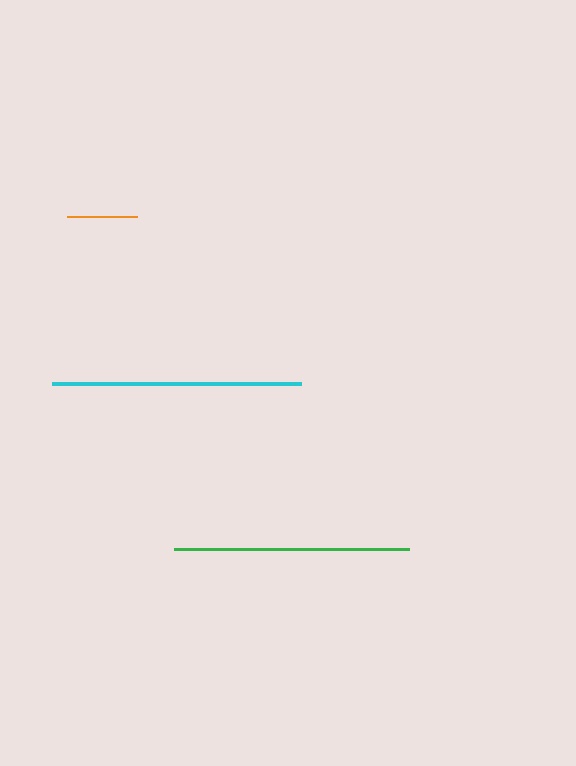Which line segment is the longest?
The cyan line is the longest at approximately 249 pixels.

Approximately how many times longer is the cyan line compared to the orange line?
The cyan line is approximately 3.6 times the length of the orange line.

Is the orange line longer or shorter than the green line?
The green line is longer than the orange line.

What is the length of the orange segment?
The orange segment is approximately 70 pixels long.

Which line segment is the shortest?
The orange line is the shortest at approximately 70 pixels.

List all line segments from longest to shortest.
From longest to shortest: cyan, green, orange.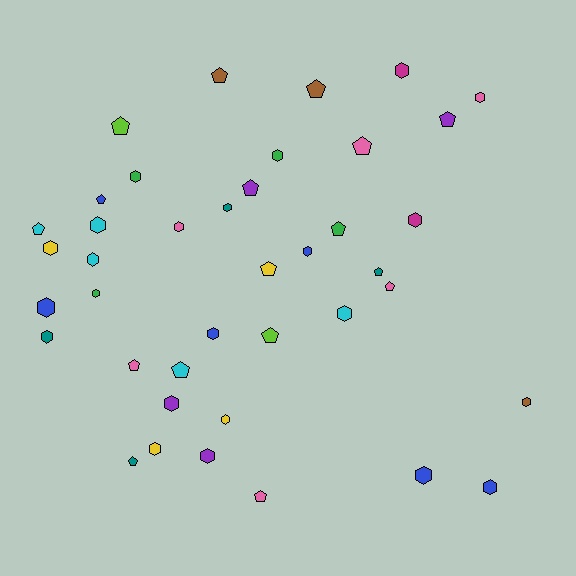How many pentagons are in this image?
There are 17 pentagons.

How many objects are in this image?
There are 40 objects.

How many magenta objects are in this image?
There are 2 magenta objects.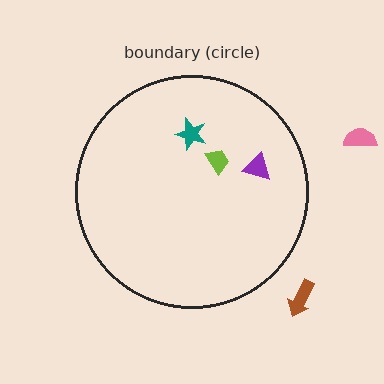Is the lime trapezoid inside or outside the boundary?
Inside.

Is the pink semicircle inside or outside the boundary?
Outside.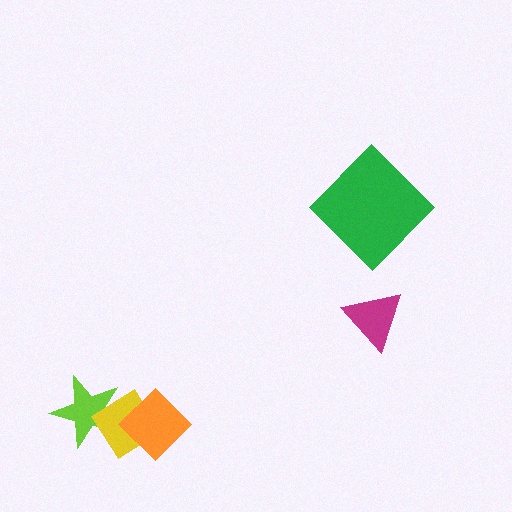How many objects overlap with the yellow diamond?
2 objects overlap with the yellow diamond.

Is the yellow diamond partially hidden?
Yes, it is partially covered by another shape.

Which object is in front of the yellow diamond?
The orange diamond is in front of the yellow diamond.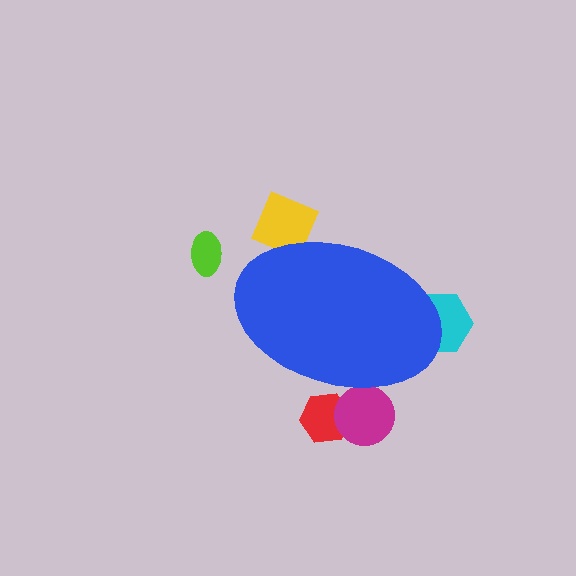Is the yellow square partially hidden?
Yes, the yellow square is partially hidden behind the blue ellipse.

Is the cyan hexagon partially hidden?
Yes, the cyan hexagon is partially hidden behind the blue ellipse.